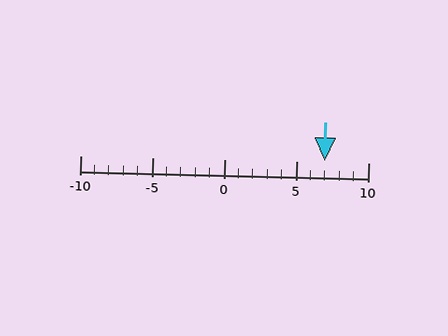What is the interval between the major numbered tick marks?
The major tick marks are spaced 5 units apart.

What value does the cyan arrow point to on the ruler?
The cyan arrow points to approximately 7.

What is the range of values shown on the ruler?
The ruler shows values from -10 to 10.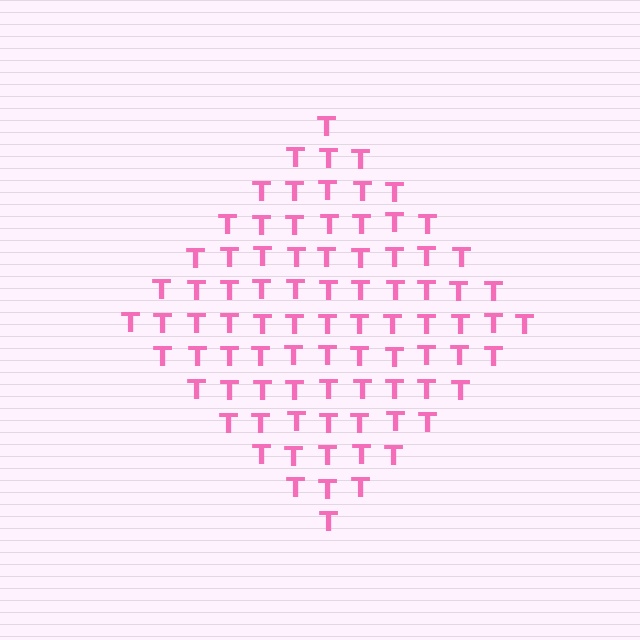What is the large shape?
The large shape is a diamond.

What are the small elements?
The small elements are letter T's.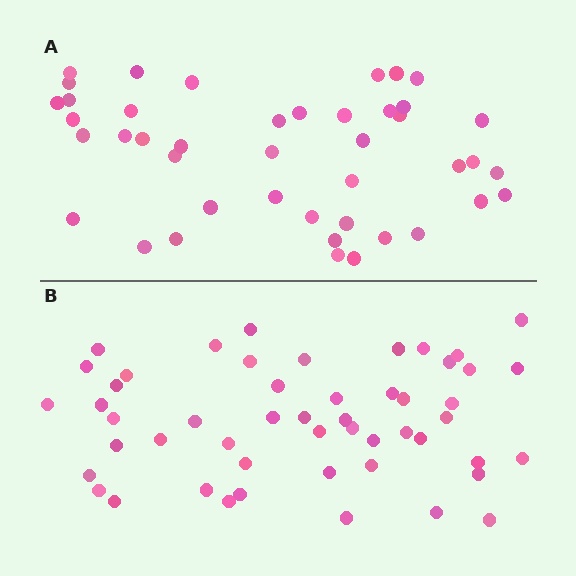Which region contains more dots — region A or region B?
Region B (the bottom region) has more dots.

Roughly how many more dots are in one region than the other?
Region B has roughly 8 or so more dots than region A.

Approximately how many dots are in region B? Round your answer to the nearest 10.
About 50 dots. (The exact count is 51, which rounds to 50.)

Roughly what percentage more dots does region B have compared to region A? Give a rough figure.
About 20% more.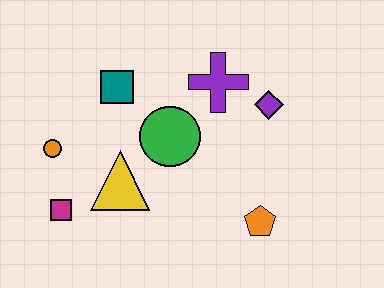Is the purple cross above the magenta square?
Yes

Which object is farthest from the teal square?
The orange pentagon is farthest from the teal square.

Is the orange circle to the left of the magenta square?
Yes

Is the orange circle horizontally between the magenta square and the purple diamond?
No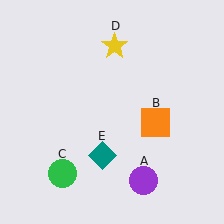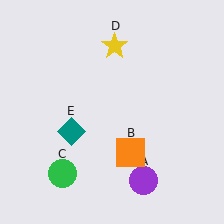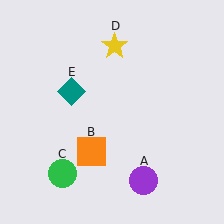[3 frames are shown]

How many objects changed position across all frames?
2 objects changed position: orange square (object B), teal diamond (object E).